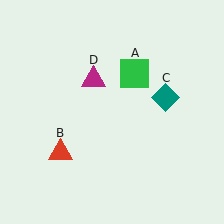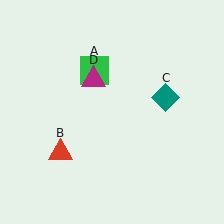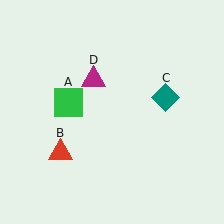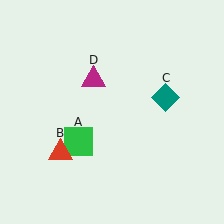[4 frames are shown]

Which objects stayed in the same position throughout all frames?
Red triangle (object B) and teal diamond (object C) and magenta triangle (object D) remained stationary.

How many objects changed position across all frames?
1 object changed position: green square (object A).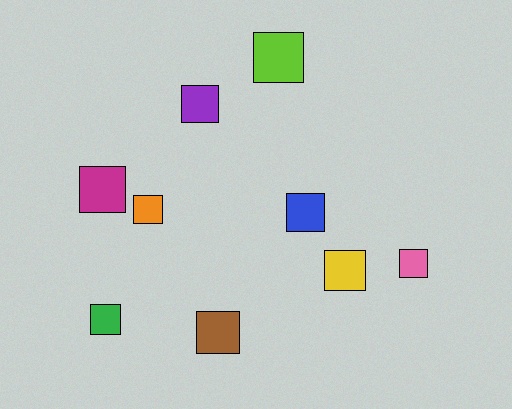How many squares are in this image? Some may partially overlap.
There are 9 squares.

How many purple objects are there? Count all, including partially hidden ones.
There is 1 purple object.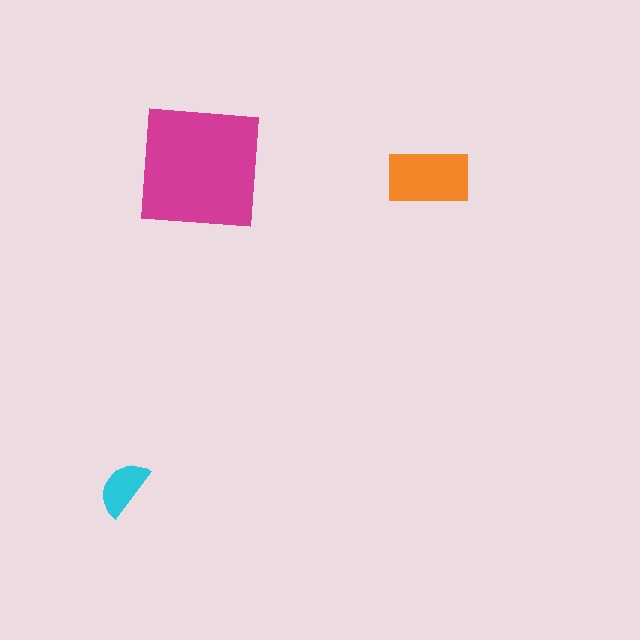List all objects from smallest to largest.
The cyan semicircle, the orange rectangle, the magenta square.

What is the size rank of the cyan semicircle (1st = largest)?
3rd.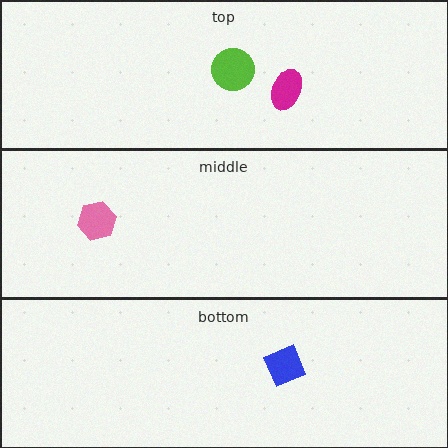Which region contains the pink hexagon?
The middle region.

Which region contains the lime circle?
The top region.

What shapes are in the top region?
The magenta ellipse, the lime circle.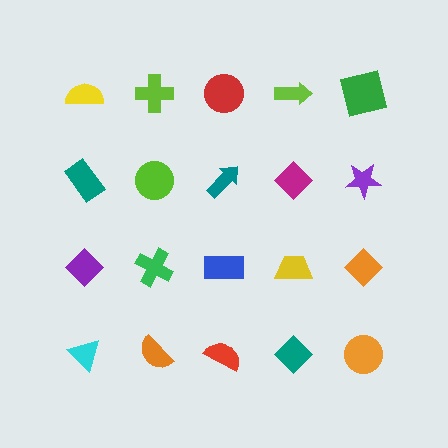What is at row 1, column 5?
A green square.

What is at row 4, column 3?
A red semicircle.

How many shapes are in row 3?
5 shapes.